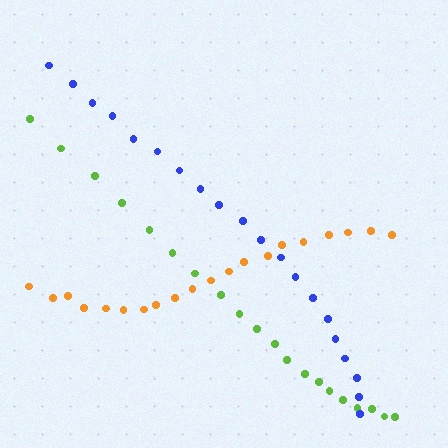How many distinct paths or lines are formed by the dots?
There are 3 distinct paths.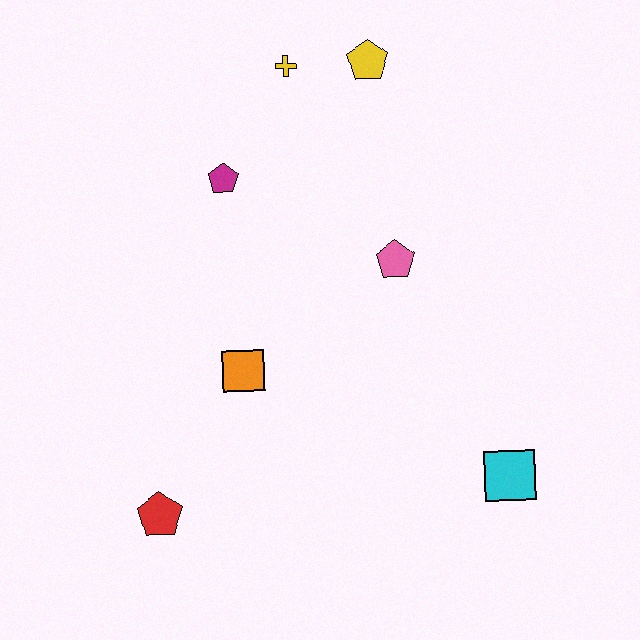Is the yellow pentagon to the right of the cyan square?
No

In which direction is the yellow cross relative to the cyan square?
The yellow cross is above the cyan square.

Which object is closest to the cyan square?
The pink pentagon is closest to the cyan square.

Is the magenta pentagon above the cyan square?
Yes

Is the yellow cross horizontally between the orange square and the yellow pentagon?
Yes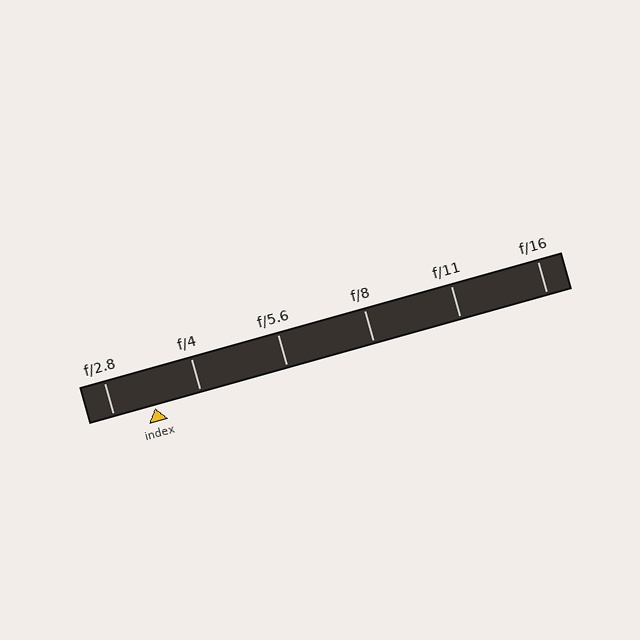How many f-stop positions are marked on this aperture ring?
There are 6 f-stop positions marked.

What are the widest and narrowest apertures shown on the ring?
The widest aperture shown is f/2.8 and the narrowest is f/16.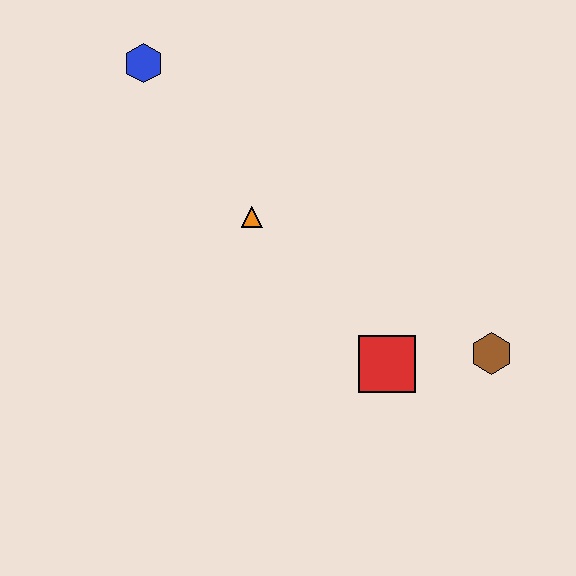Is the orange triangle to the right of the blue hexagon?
Yes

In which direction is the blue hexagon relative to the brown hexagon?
The blue hexagon is to the left of the brown hexagon.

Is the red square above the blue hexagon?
No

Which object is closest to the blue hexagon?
The orange triangle is closest to the blue hexagon.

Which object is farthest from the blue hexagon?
The brown hexagon is farthest from the blue hexagon.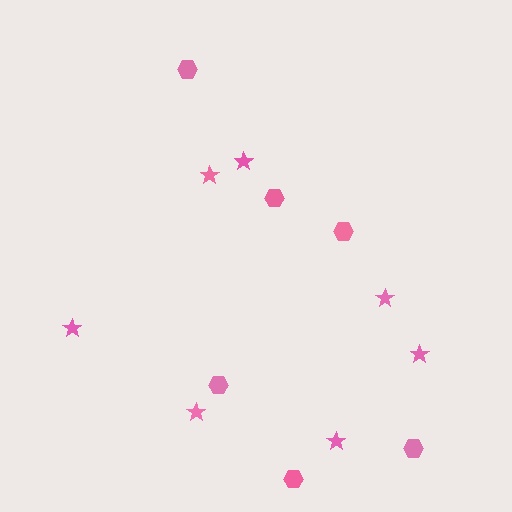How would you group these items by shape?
There are 2 groups: one group of hexagons (6) and one group of stars (7).